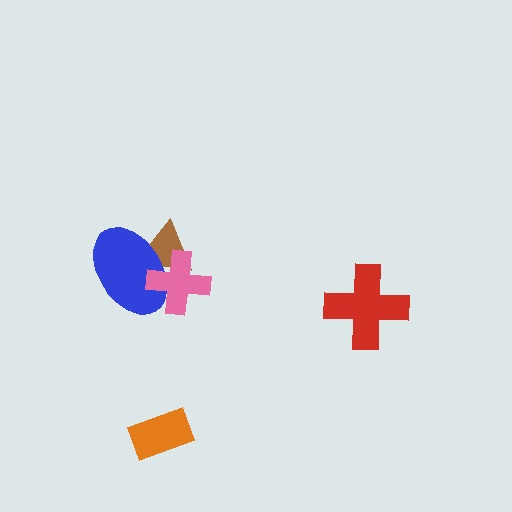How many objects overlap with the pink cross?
2 objects overlap with the pink cross.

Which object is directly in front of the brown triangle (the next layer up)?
The blue ellipse is directly in front of the brown triangle.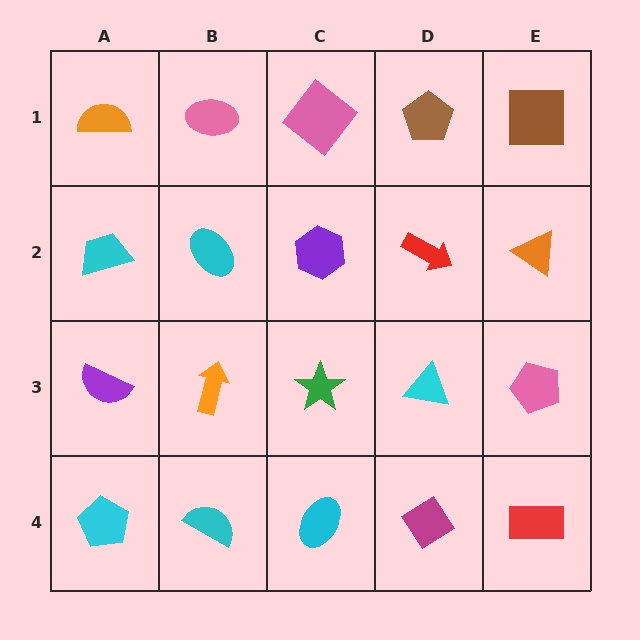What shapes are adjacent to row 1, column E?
An orange triangle (row 2, column E), a brown pentagon (row 1, column D).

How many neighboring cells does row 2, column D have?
4.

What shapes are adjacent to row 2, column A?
An orange semicircle (row 1, column A), a purple semicircle (row 3, column A), a cyan ellipse (row 2, column B).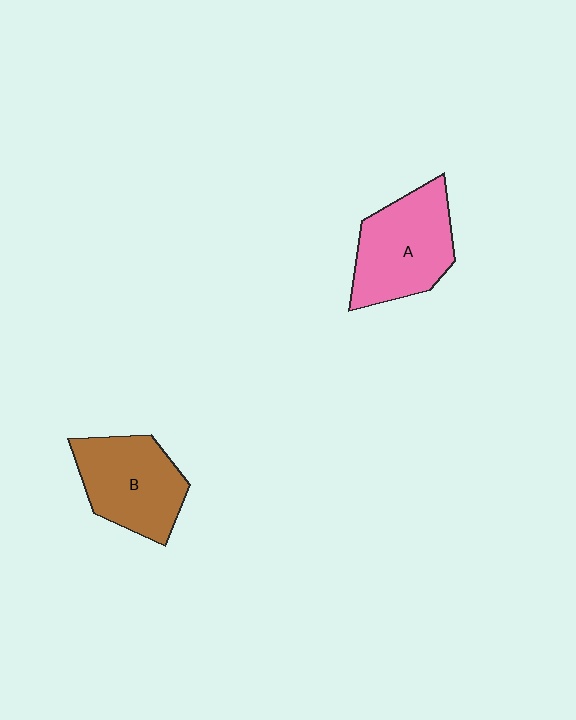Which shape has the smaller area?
Shape B (brown).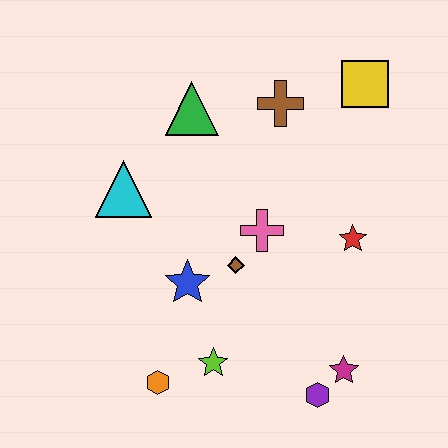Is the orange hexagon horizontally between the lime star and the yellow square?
No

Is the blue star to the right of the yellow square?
No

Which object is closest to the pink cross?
The brown diamond is closest to the pink cross.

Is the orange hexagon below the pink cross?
Yes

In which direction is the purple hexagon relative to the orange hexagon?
The purple hexagon is to the right of the orange hexagon.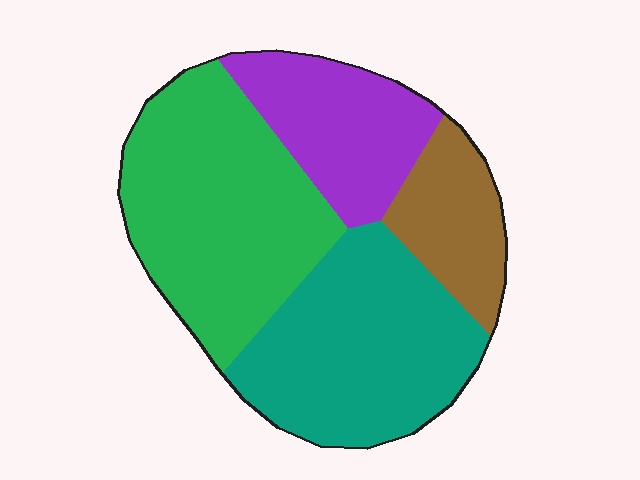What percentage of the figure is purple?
Purple covers about 20% of the figure.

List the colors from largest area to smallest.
From largest to smallest: green, teal, purple, brown.